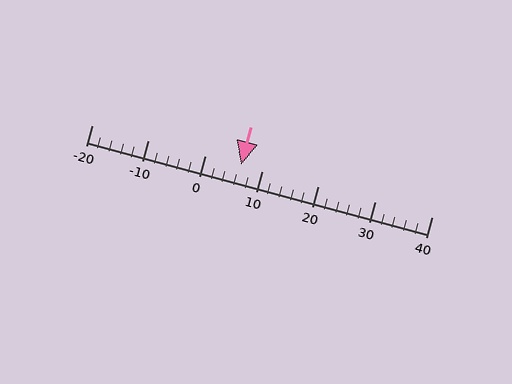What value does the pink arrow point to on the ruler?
The pink arrow points to approximately 6.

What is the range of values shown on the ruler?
The ruler shows values from -20 to 40.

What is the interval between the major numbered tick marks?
The major tick marks are spaced 10 units apart.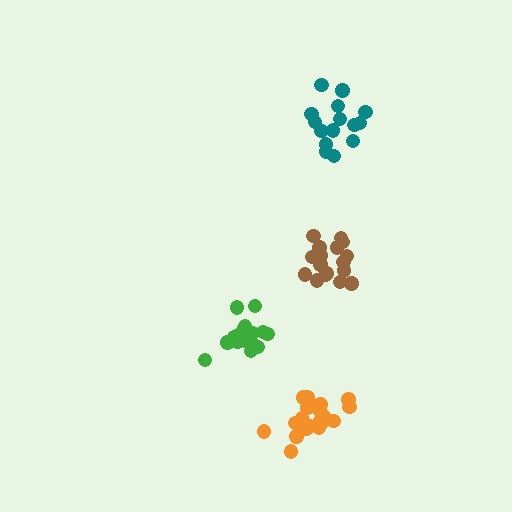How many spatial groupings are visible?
There are 4 spatial groupings.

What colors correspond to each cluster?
The clusters are colored: brown, orange, teal, green.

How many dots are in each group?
Group 1: 18 dots, Group 2: 20 dots, Group 3: 15 dots, Group 4: 16 dots (69 total).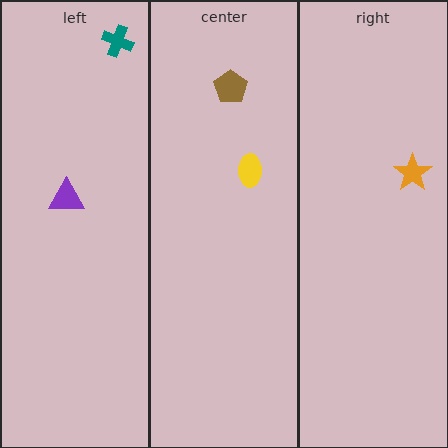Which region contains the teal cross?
The left region.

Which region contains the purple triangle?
The left region.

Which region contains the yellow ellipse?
The center region.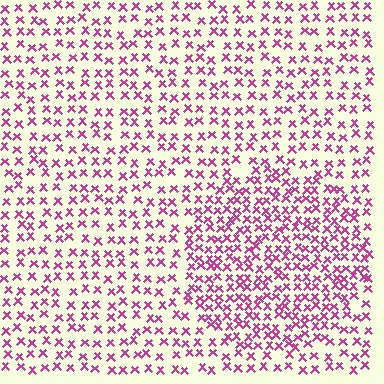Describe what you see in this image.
The image contains small magenta elements arranged at two different densities. A circle-shaped region is visible where the elements are more densely packed than the surrounding area.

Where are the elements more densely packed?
The elements are more densely packed inside the circle boundary.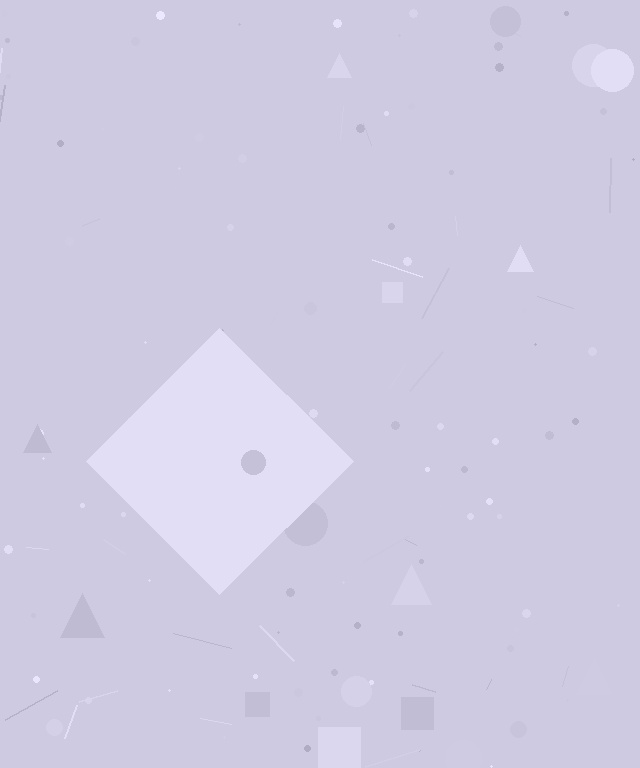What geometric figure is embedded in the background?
A diamond is embedded in the background.